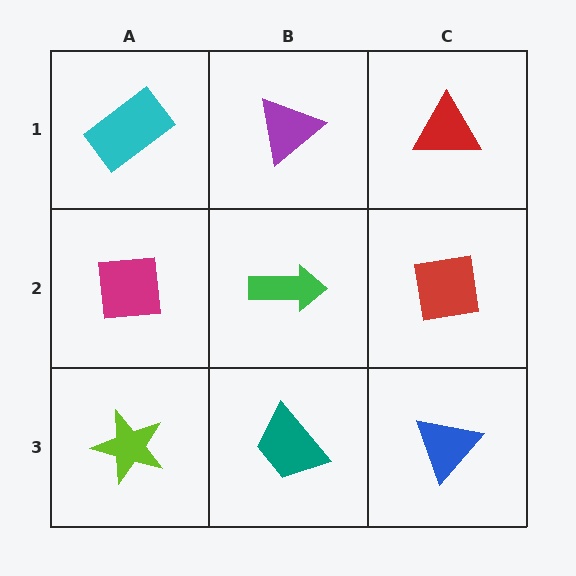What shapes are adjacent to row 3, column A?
A magenta square (row 2, column A), a teal trapezoid (row 3, column B).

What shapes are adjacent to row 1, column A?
A magenta square (row 2, column A), a purple triangle (row 1, column B).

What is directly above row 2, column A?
A cyan rectangle.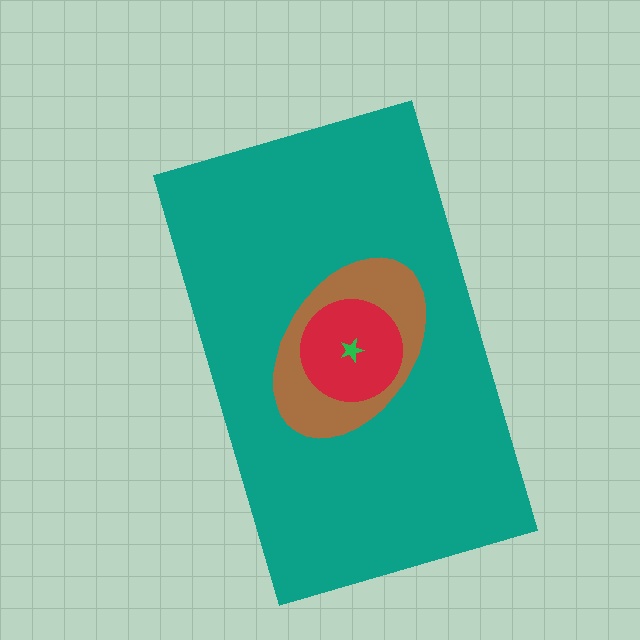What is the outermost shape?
The teal rectangle.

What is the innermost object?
The green star.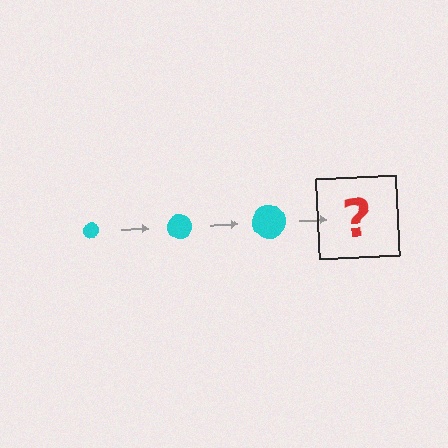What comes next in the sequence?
The next element should be a cyan circle, larger than the previous one.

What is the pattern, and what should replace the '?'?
The pattern is that the circle gets progressively larger each step. The '?' should be a cyan circle, larger than the previous one.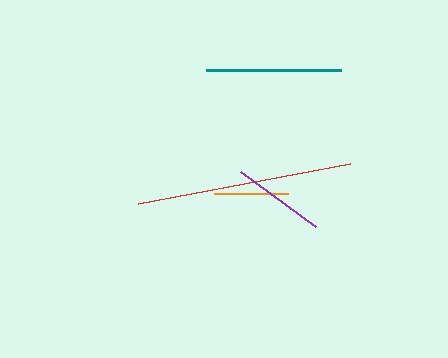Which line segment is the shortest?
The orange line is the shortest at approximately 74 pixels.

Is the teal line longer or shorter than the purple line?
The teal line is longer than the purple line.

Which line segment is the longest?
The red line is the longest at approximately 216 pixels.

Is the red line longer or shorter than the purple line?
The red line is longer than the purple line.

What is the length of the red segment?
The red segment is approximately 216 pixels long.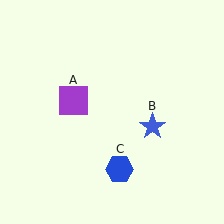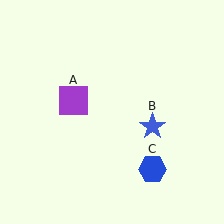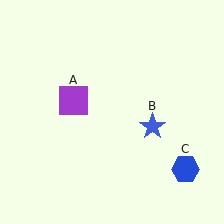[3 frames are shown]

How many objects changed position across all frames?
1 object changed position: blue hexagon (object C).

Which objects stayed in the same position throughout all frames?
Purple square (object A) and blue star (object B) remained stationary.